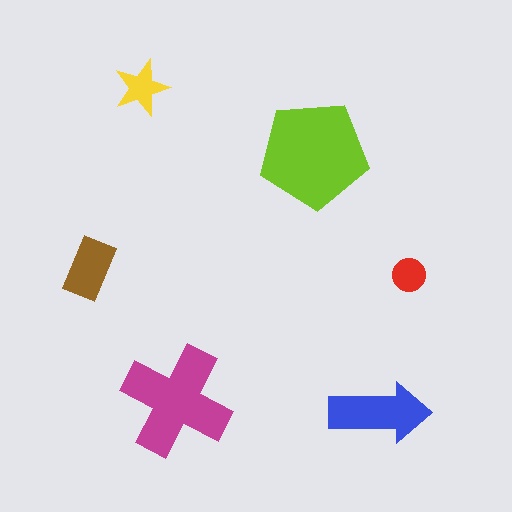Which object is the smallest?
The red circle.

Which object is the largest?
The lime pentagon.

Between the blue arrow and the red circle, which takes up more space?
The blue arrow.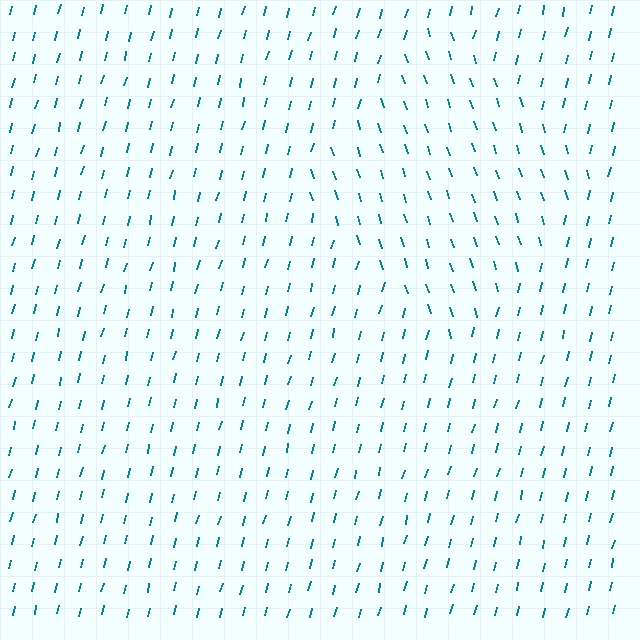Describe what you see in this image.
The image is filled with small teal line segments. A diamond region in the image has lines oriented differently from the surrounding lines, creating a visible texture boundary.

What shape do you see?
I see a diamond.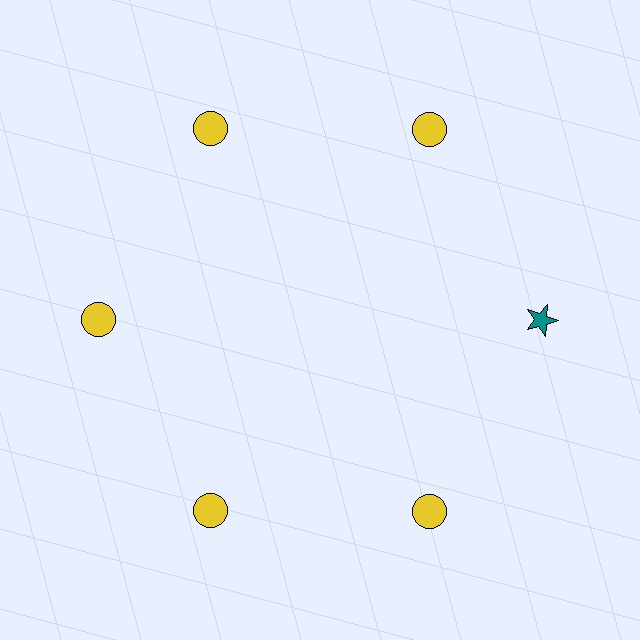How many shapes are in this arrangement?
There are 6 shapes arranged in a ring pattern.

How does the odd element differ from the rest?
It differs in both color (teal instead of yellow) and shape (star instead of circle).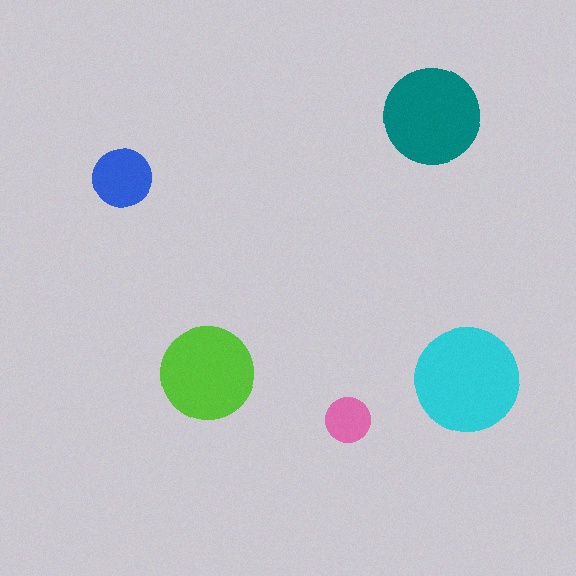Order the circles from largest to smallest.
the cyan one, the teal one, the lime one, the blue one, the pink one.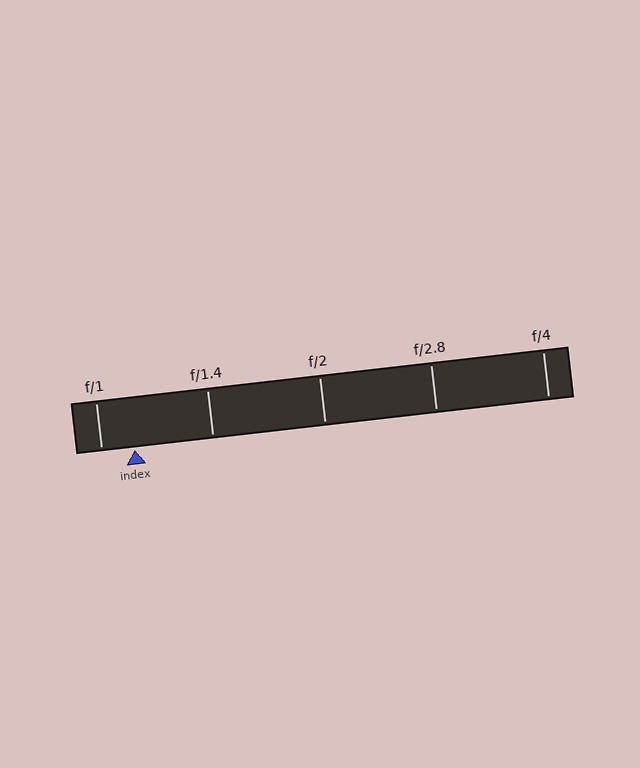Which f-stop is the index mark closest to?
The index mark is closest to f/1.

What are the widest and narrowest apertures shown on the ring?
The widest aperture shown is f/1 and the narrowest is f/4.